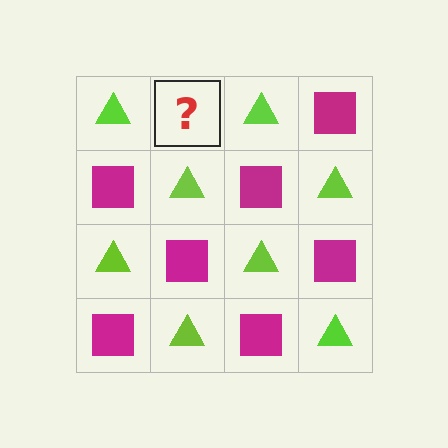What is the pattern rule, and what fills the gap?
The rule is that it alternates lime triangle and magenta square in a checkerboard pattern. The gap should be filled with a magenta square.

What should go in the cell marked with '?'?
The missing cell should contain a magenta square.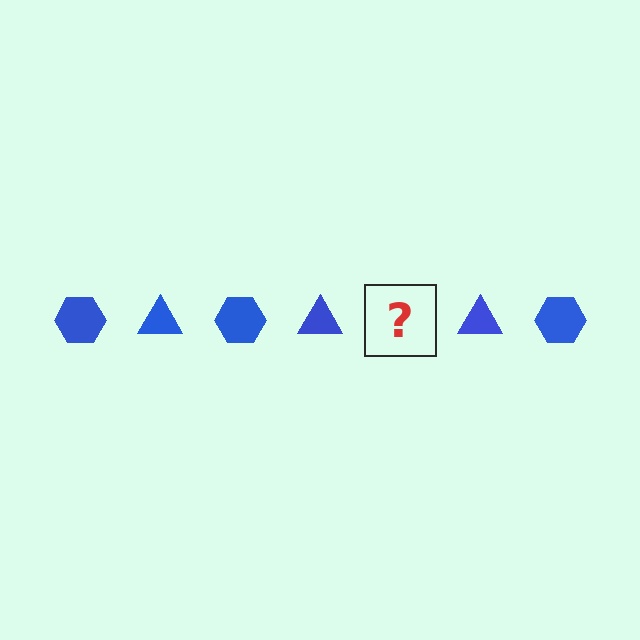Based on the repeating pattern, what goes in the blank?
The blank should be a blue hexagon.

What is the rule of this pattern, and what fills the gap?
The rule is that the pattern cycles through hexagon, triangle shapes in blue. The gap should be filled with a blue hexagon.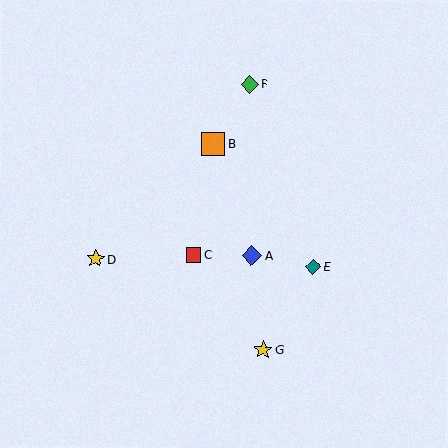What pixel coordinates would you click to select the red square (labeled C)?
Click at (193, 254) to select the red square C.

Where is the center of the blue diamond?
The center of the blue diamond is at (252, 256).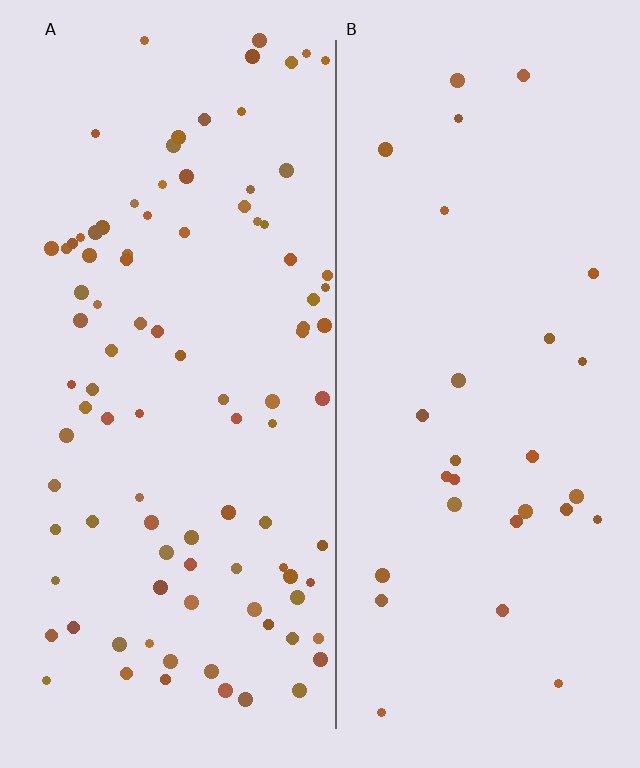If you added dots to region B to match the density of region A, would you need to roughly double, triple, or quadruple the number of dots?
Approximately triple.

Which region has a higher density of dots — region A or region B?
A (the left).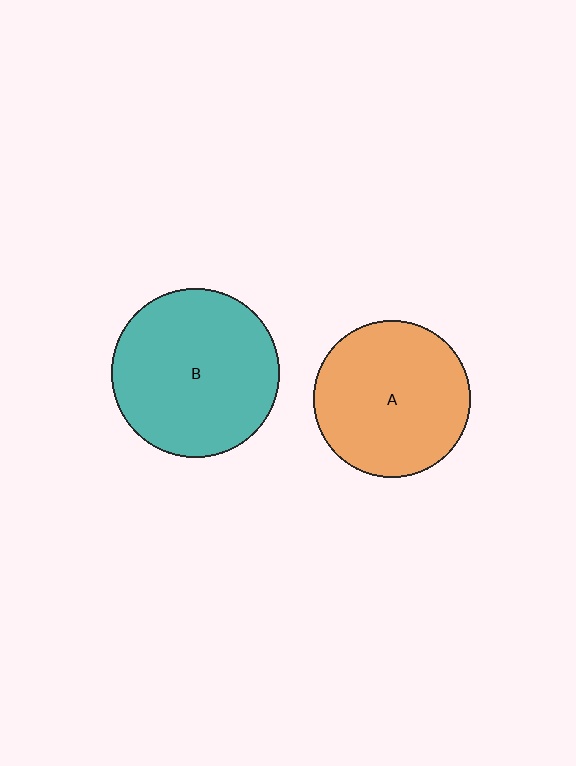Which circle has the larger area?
Circle B (teal).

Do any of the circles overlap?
No, none of the circles overlap.